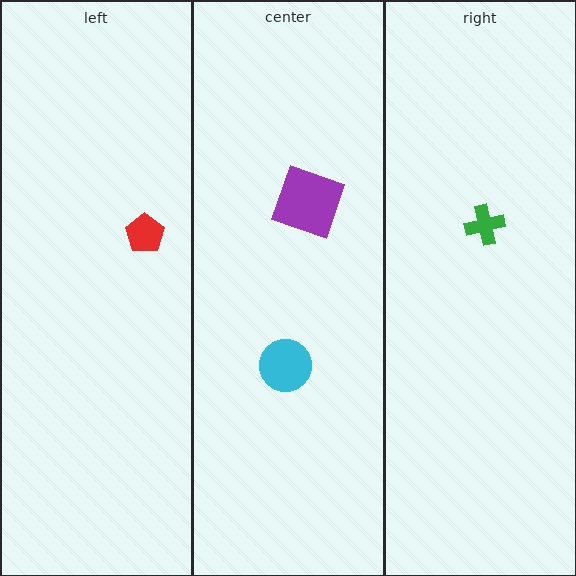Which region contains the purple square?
The center region.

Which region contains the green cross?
The right region.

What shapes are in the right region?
The green cross.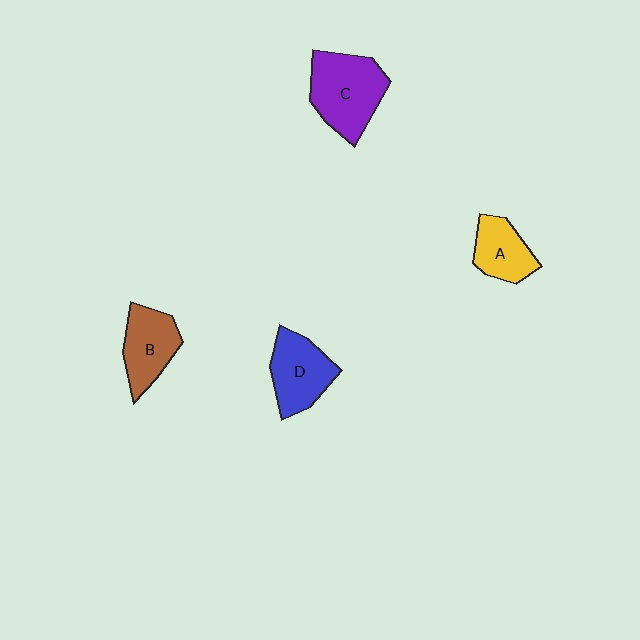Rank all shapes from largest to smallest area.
From largest to smallest: C (purple), D (blue), B (brown), A (yellow).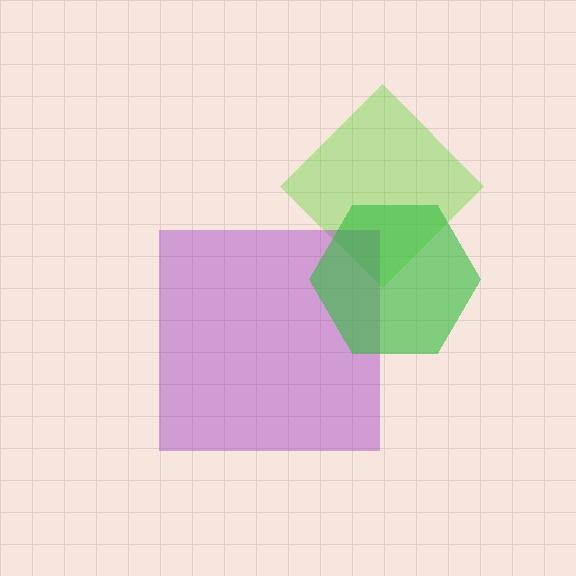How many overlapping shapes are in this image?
There are 3 overlapping shapes in the image.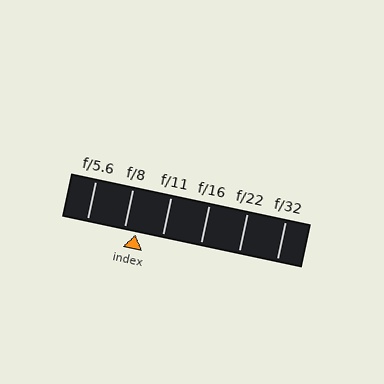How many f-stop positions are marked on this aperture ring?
There are 6 f-stop positions marked.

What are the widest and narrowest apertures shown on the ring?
The widest aperture shown is f/5.6 and the narrowest is f/32.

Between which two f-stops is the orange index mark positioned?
The index mark is between f/8 and f/11.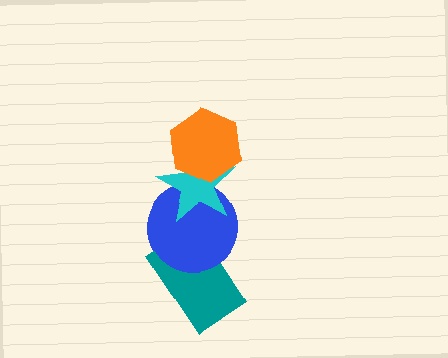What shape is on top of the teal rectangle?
The blue circle is on top of the teal rectangle.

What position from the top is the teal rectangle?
The teal rectangle is 4th from the top.